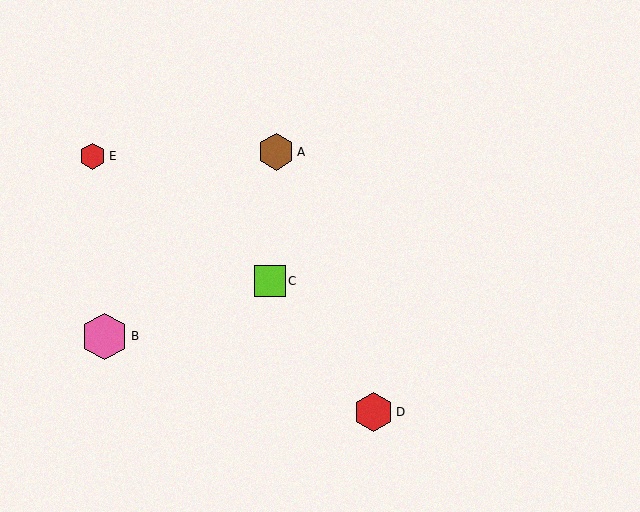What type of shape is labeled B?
Shape B is a pink hexagon.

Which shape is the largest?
The pink hexagon (labeled B) is the largest.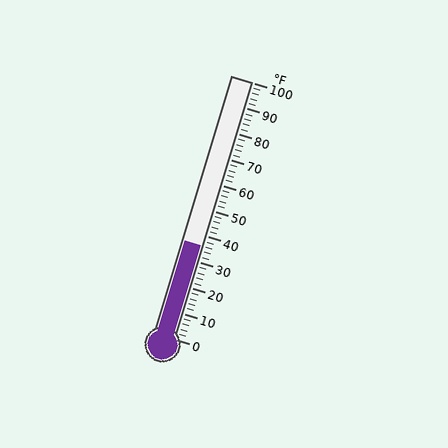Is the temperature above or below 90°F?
The temperature is below 90°F.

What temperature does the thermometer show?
The thermometer shows approximately 36°F.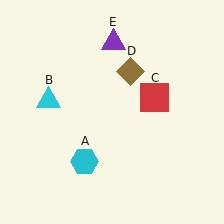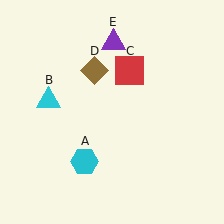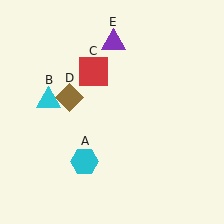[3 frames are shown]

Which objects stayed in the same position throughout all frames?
Cyan hexagon (object A) and cyan triangle (object B) and purple triangle (object E) remained stationary.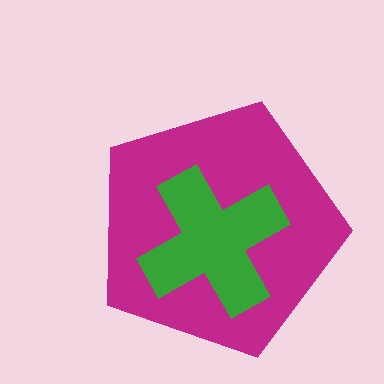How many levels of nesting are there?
2.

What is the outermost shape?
The magenta pentagon.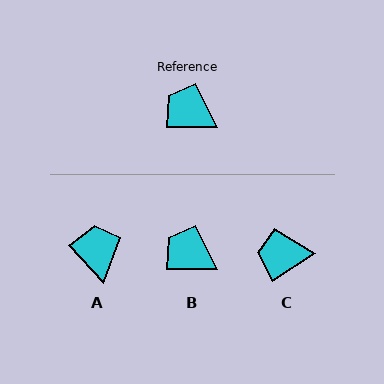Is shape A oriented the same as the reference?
No, it is off by about 47 degrees.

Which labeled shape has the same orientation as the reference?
B.